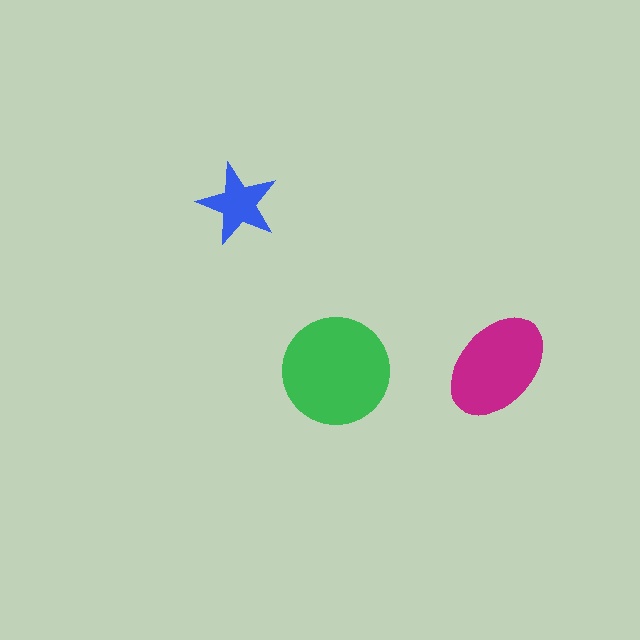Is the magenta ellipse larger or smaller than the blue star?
Larger.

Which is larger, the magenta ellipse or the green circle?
The green circle.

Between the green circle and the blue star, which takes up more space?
The green circle.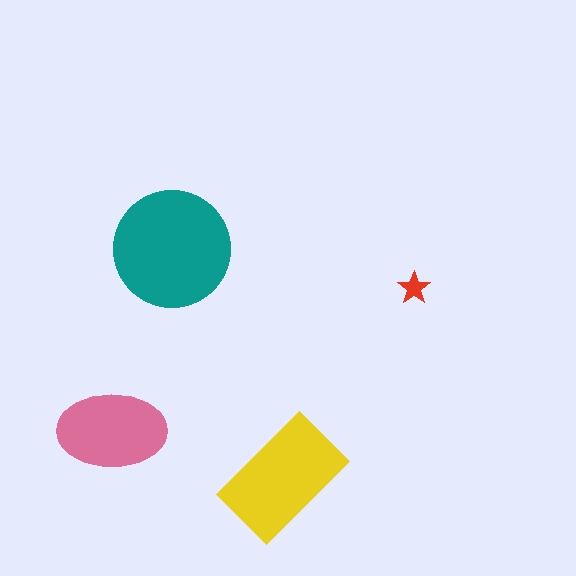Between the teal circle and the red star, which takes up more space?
The teal circle.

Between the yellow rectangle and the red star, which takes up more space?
The yellow rectangle.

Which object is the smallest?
The red star.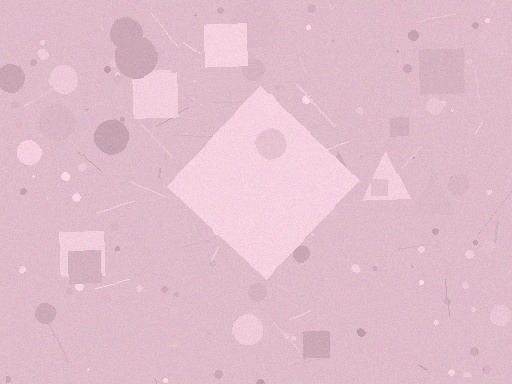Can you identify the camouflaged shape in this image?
The camouflaged shape is a diamond.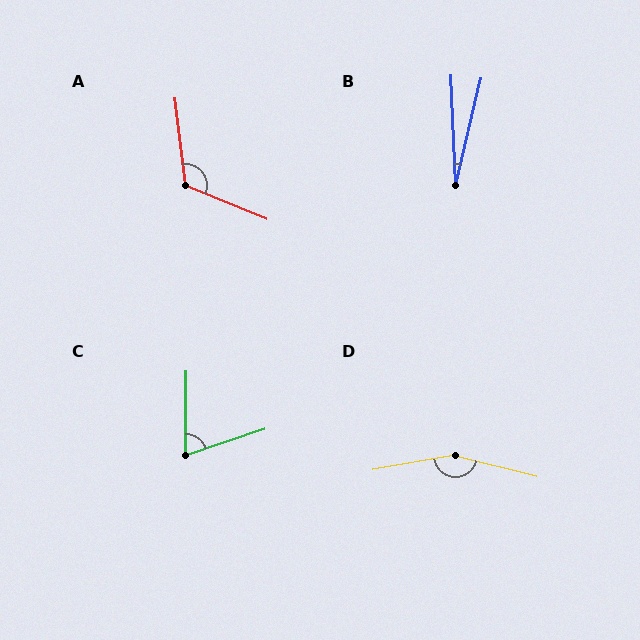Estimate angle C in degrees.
Approximately 71 degrees.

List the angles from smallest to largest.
B (16°), C (71°), A (119°), D (156°).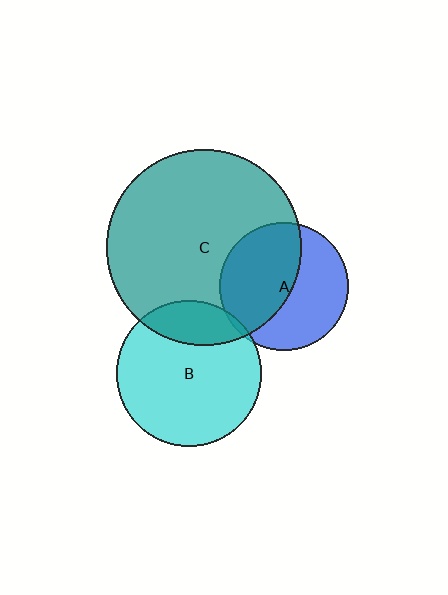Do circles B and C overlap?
Yes.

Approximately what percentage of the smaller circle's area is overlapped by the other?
Approximately 20%.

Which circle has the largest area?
Circle C (teal).